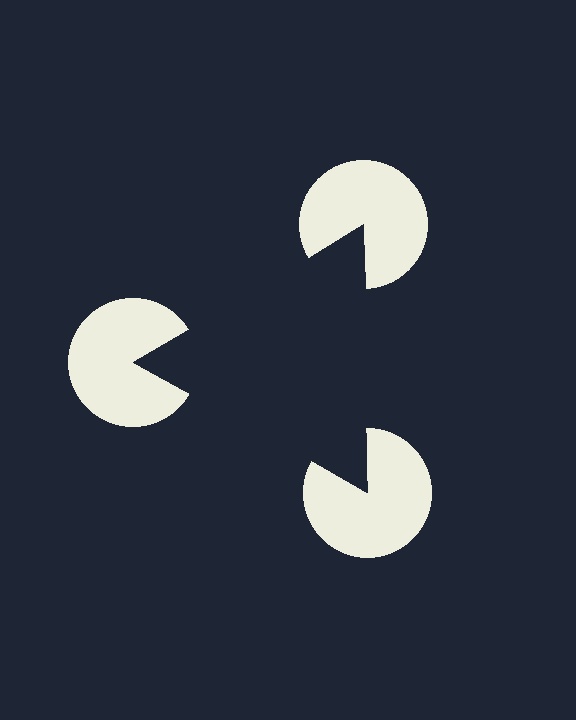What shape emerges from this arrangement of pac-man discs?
An illusory triangle — its edges are inferred from the aligned wedge cuts in the pac-man discs, not physically drawn.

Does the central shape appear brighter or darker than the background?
It typically appears slightly darker than the background, even though no actual brightness change is drawn.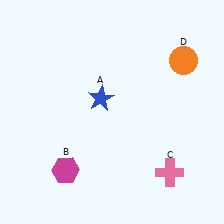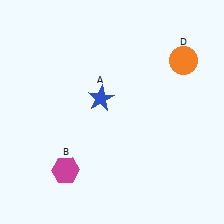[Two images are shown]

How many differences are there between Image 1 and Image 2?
There is 1 difference between the two images.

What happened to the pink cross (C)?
The pink cross (C) was removed in Image 2. It was in the bottom-right area of Image 1.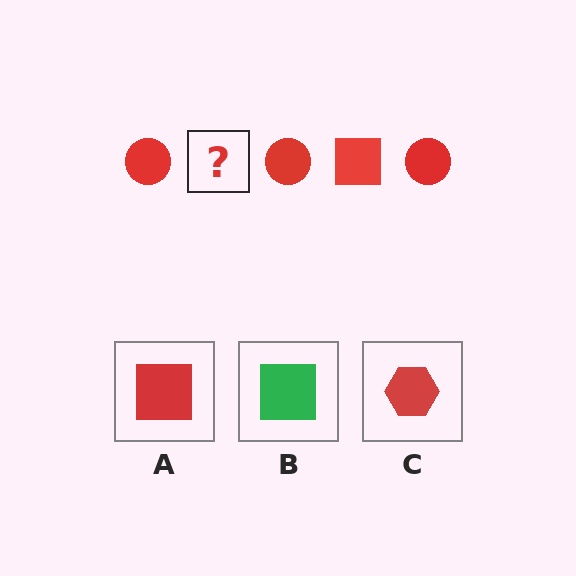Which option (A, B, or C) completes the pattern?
A.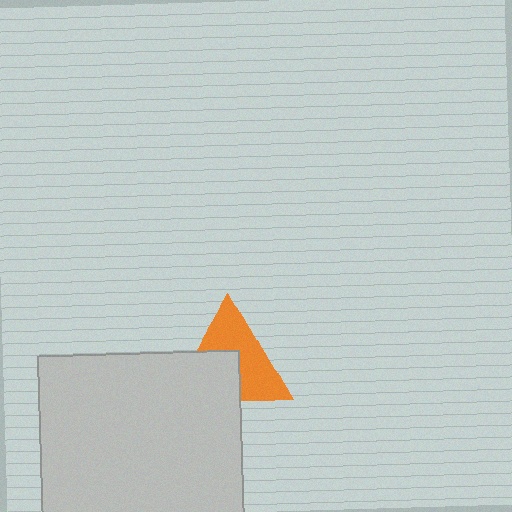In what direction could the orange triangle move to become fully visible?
The orange triangle could move up. That would shift it out from behind the light gray square entirely.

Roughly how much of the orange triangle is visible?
About half of it is visible (roughly 56%).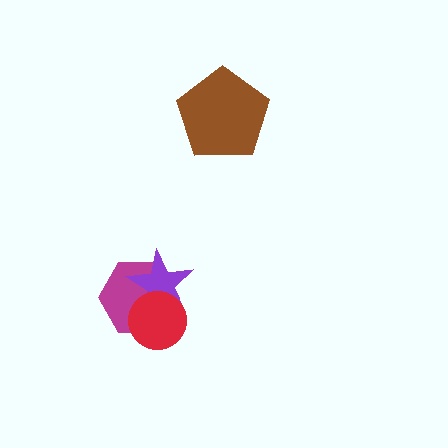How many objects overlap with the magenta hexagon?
2 objects overlap with the magenta hexagon.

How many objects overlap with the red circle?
2 objects overlap with the red circle.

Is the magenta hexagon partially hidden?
Yes, it is partially covered by another shape.